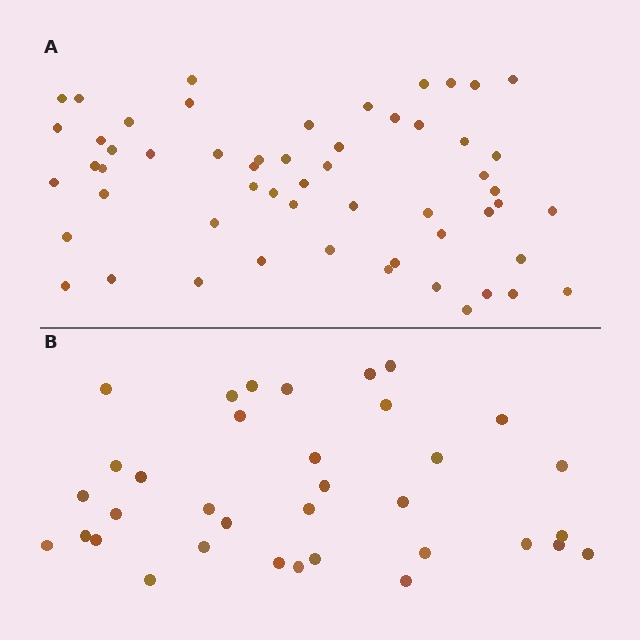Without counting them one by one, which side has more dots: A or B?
Region A (the top region) has more dots.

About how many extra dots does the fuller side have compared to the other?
Region A has approximately 20 more dots than region B.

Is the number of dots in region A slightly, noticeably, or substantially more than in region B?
Region A has substantially more. The ratio is roughly 1.6 to 1.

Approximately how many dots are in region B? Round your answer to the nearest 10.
About 40 dots. (The exact count is 35, which rounds to 40.)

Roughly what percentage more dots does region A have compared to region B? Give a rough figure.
About 60% more.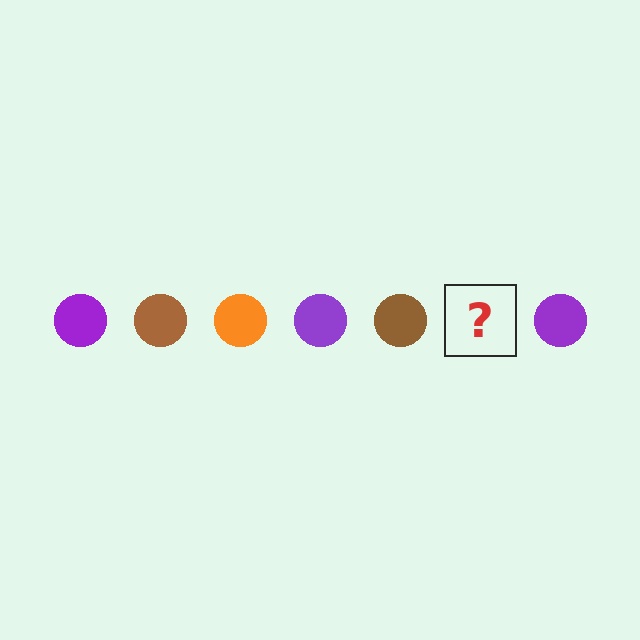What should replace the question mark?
The question mark should be replaced with an orange circle.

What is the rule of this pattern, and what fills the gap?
The rule is that the pattern cycles through purple, brown, orange circles. The gap should be filled with an orange circle.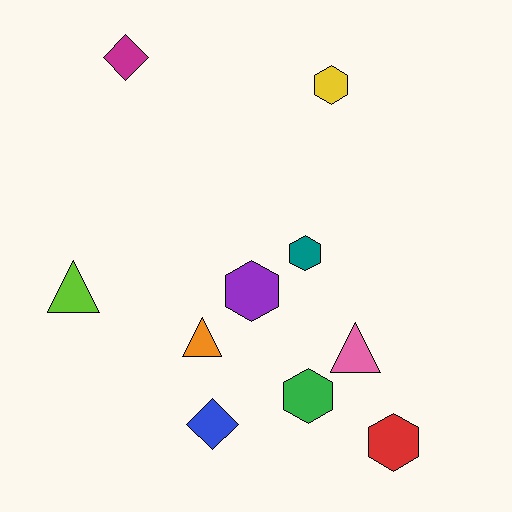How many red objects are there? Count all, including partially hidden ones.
There is 1 red object.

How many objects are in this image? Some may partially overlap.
There are 10 objects.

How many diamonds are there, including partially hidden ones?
There are 2 diamonds.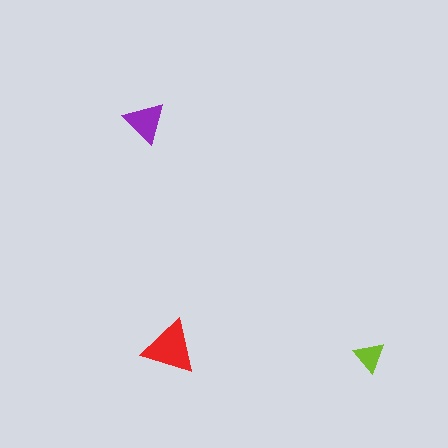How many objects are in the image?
There are 3 objects in the image.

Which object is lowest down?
The lime triangle is bottommost.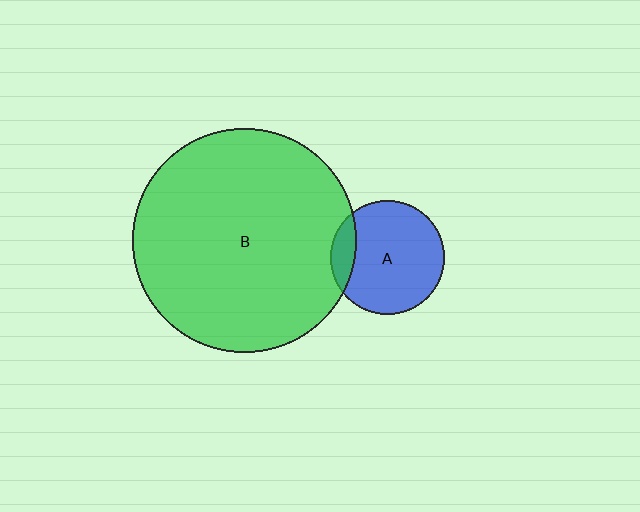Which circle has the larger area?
Circle B (green).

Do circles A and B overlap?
Yes.